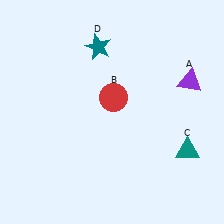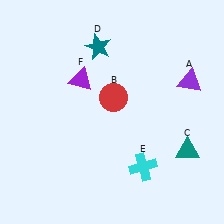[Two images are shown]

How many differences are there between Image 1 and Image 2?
There are 2 differences between the two images.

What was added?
A cyan cross (E), a purple triangle (F) were added in Image 2.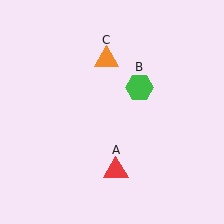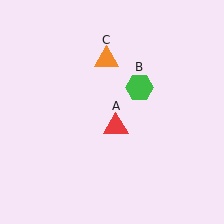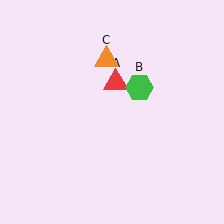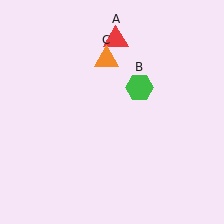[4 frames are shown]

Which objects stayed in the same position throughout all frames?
Green hexagon (object B) and orange triangle (object C) remained stationary.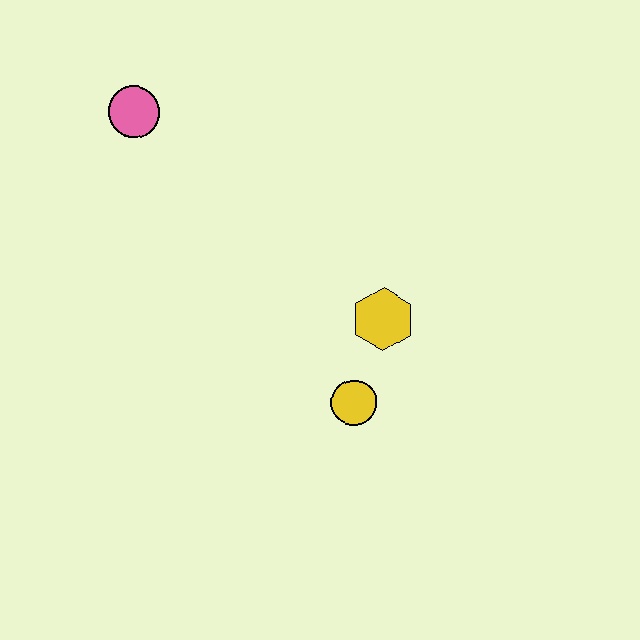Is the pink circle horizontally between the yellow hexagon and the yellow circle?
No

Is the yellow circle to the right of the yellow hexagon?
No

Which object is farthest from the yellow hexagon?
The pink circle is farthest from the yellow hexagon.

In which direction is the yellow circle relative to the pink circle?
The yellow circle is below the pink circle.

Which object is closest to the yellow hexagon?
The yellow circle is closest to the yellow hexagon.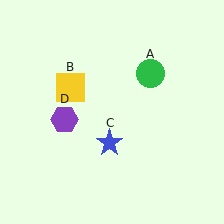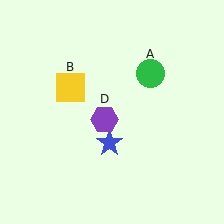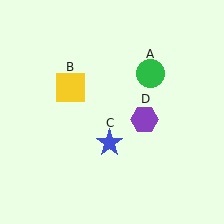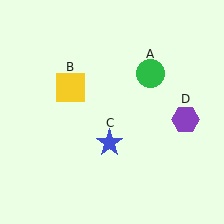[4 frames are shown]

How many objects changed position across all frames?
1 object changed position: purple hexagon (object D).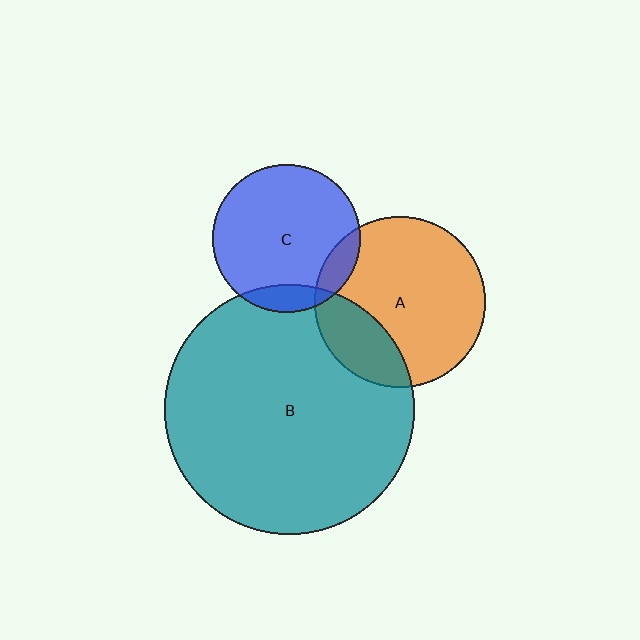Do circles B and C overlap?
Yes.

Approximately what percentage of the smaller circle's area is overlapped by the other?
Approximately 10%.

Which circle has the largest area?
Circle B (teal).